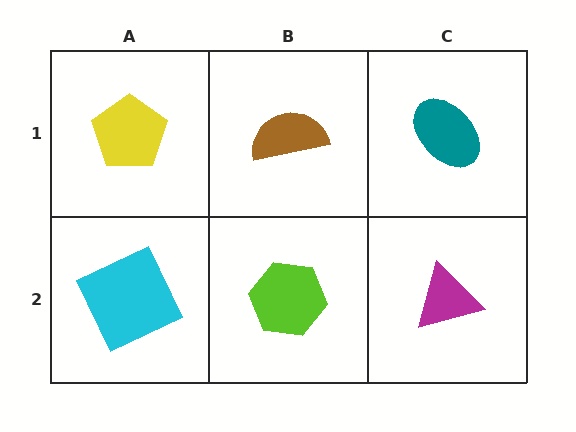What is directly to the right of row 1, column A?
A brown semicircle.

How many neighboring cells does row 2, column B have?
3.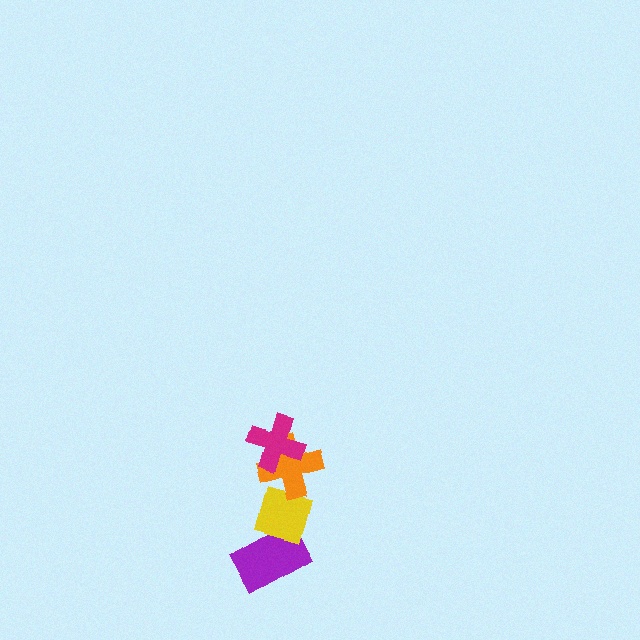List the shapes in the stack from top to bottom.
From top to bottom: the magenta cross, the orange cross, the yellow diamond, the purple rectangle.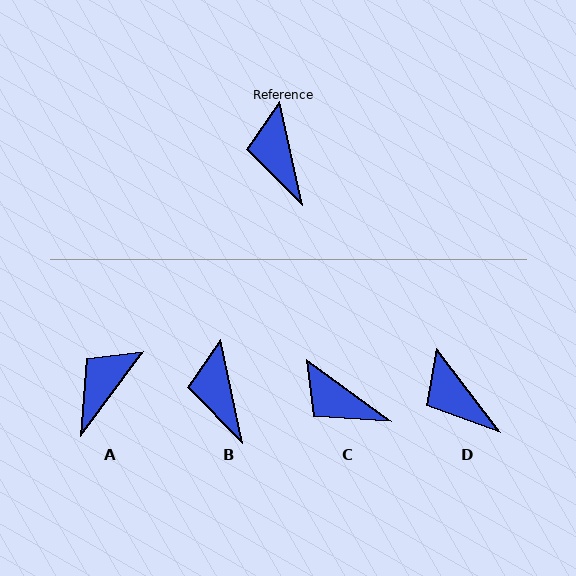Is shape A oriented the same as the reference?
No, it is off by about 49 degrees.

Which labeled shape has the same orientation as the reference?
B.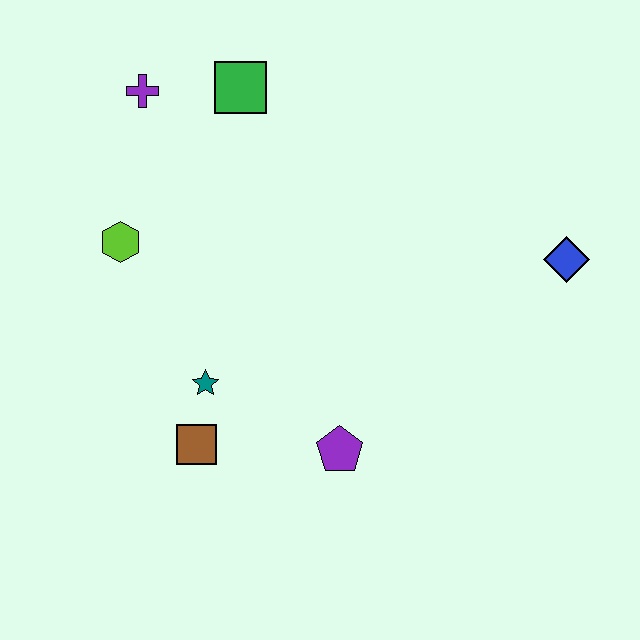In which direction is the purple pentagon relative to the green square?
The purple pentagon is below the green square.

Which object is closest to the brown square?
The teal star is closest to the brown square.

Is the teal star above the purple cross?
No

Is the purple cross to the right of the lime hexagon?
Yes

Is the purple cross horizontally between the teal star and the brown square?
No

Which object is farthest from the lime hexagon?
The blue diamond is farthest from the lime hexagon.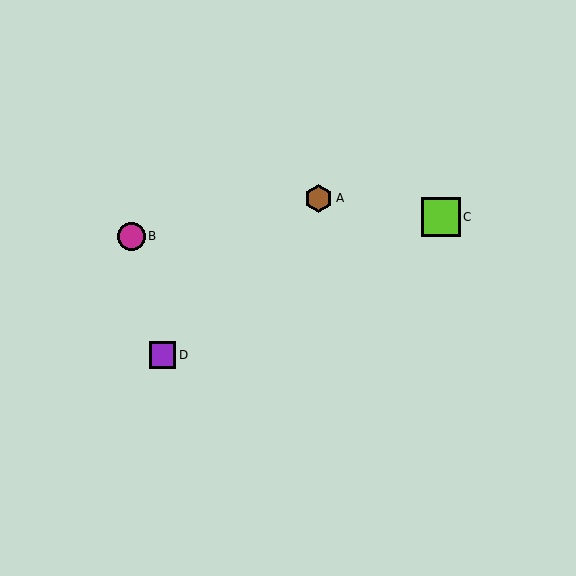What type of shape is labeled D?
Shape D is a purple square.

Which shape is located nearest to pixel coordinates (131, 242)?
The magenta circle (labeled B) at (131, 236) is nearest to that location.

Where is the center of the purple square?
The center of the purple square is at (162, 355).